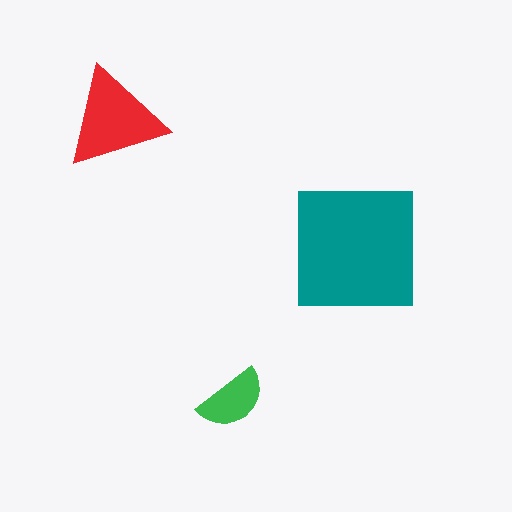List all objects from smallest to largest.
The green semicircle, the red triangle, the teal square.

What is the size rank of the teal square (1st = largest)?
1st.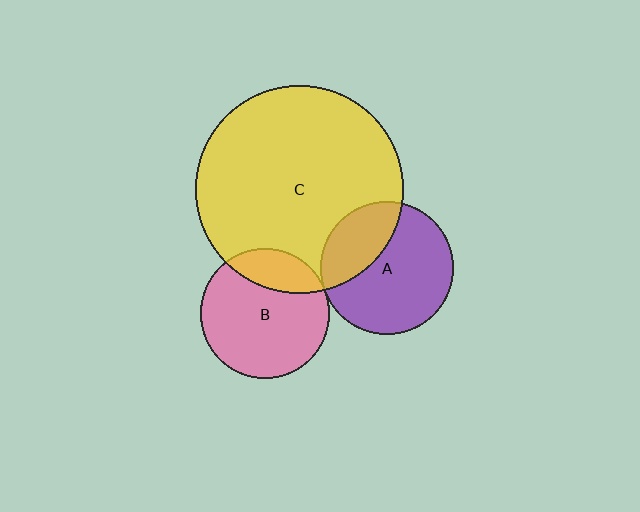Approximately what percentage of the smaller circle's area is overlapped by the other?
Approximately 5%.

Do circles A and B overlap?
Yes.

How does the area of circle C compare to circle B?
Approximately 2.6 times.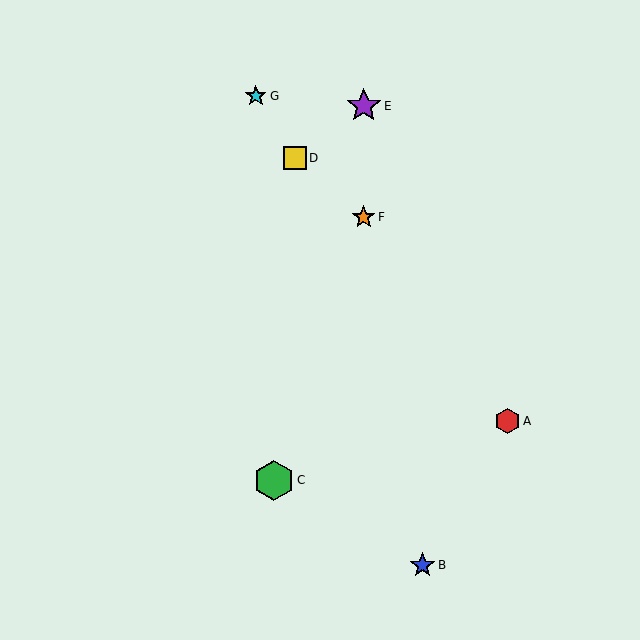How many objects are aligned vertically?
2 objects (E, F) are aligned vertically.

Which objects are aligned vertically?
Objects E, F are aligned vertically.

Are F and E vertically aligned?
Yes, both are at x≈364.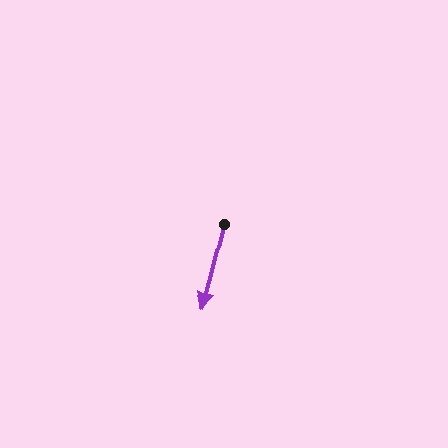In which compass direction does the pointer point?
South.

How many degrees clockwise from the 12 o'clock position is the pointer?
Approximately 194 degrees.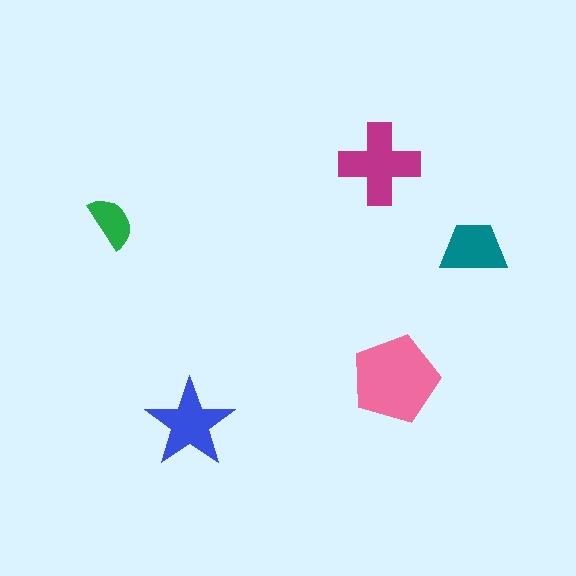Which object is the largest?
The pink pentagon.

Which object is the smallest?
The green semicircle.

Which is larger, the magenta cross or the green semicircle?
The magenta cross.